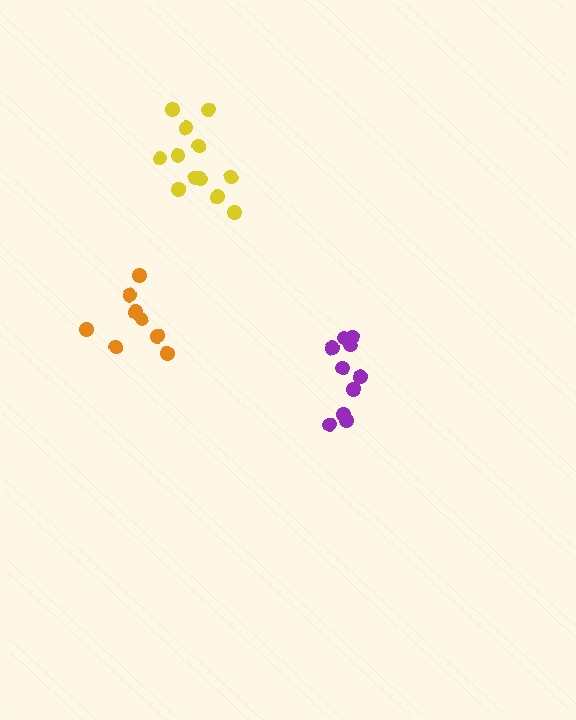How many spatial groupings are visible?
There are 3 spatial groupings.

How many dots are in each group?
Group 1: 12 dots, Group 2: 10 dots, Group 3: 8 dots (30 total).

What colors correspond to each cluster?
The clusters are colored: yellow, purple, orange.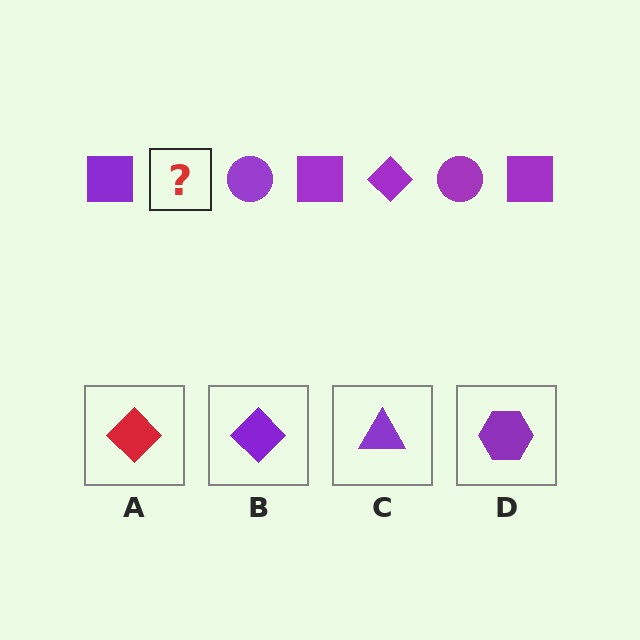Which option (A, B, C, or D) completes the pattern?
B.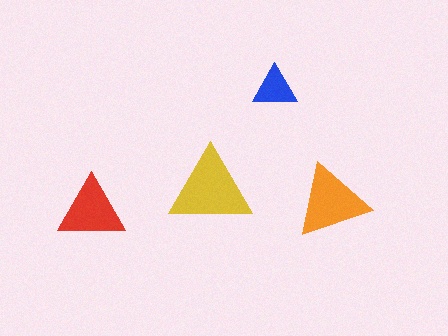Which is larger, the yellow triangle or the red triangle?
The yellow one.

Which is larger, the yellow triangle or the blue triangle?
The yellow one.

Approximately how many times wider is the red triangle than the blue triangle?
About 1.5 times wider.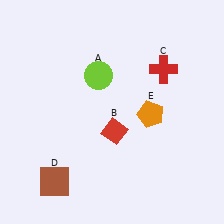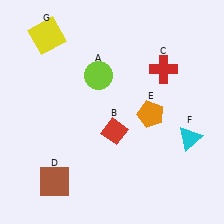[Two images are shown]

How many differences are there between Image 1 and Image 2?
There are 2 differences between the two images.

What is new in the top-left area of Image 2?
A yellow square (G) was added in the top-left area of Image 2.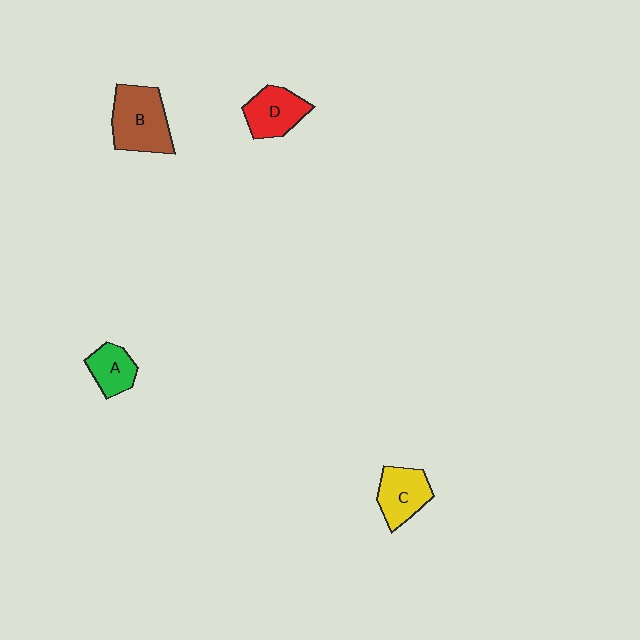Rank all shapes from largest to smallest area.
From largest to smallest: B (brown), D (red), C (yellow), A (green).